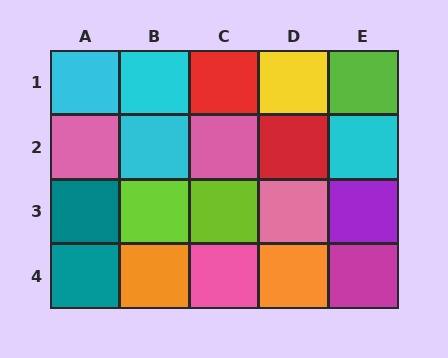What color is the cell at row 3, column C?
Lime.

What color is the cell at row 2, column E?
Cyan.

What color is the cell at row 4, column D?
Orange.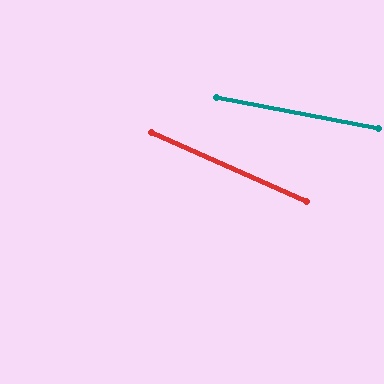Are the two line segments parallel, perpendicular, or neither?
Neither parallel nor perpendicular — they differ by about 13°.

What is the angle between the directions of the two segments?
Approximately 13 degrees.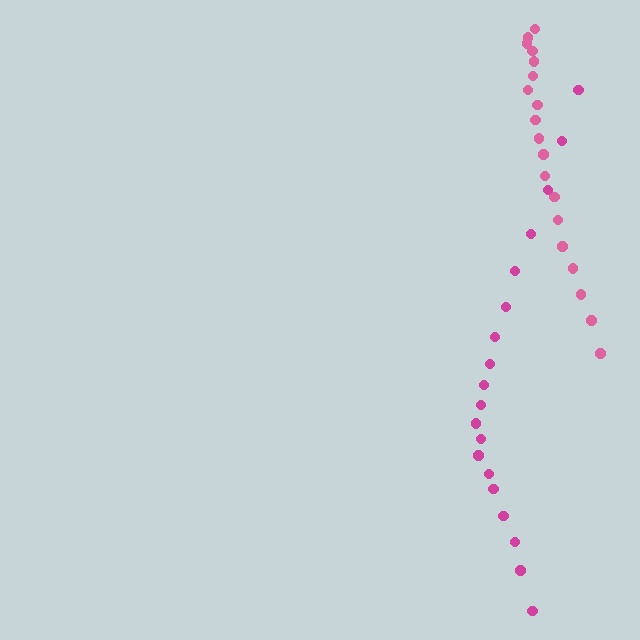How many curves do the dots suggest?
There are 2 distinct paths.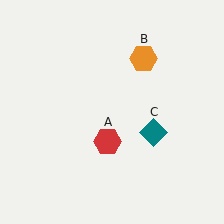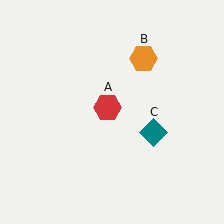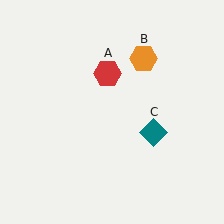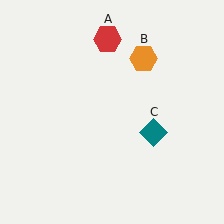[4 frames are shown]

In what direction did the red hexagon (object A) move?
The red hexagon (object A) moved up.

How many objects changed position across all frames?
1 object changed position: red hexagon (object A).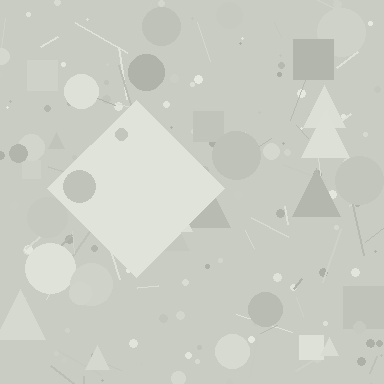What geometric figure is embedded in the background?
A diamond is embedded in the background.